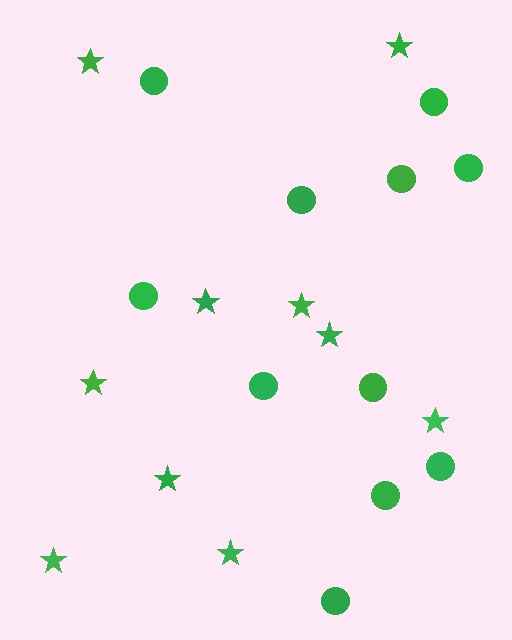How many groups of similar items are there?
There are 2 groups: one group of circles (11) and one group of stars (10).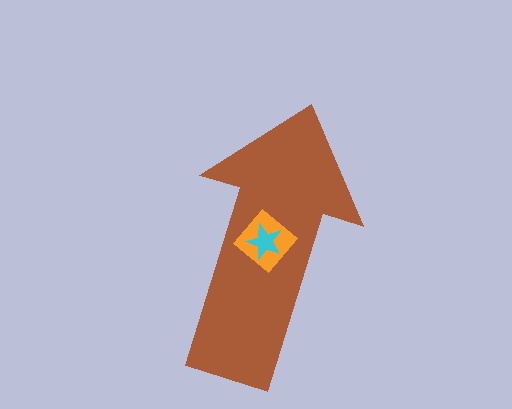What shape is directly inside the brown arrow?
The orange diamond.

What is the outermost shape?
The brown arrow.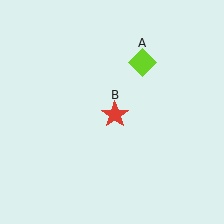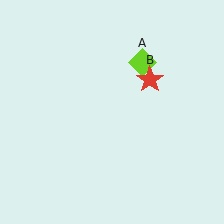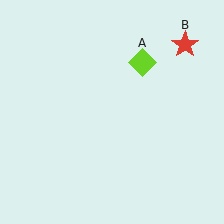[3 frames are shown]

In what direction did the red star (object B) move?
The red star (object B) moved up and to the right.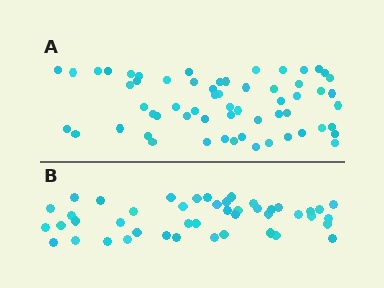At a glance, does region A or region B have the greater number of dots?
Region A (the top region) has more dots.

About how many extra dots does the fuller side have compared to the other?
Region A has approximately 15 more dots than region B.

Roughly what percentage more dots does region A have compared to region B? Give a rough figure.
About 35% more.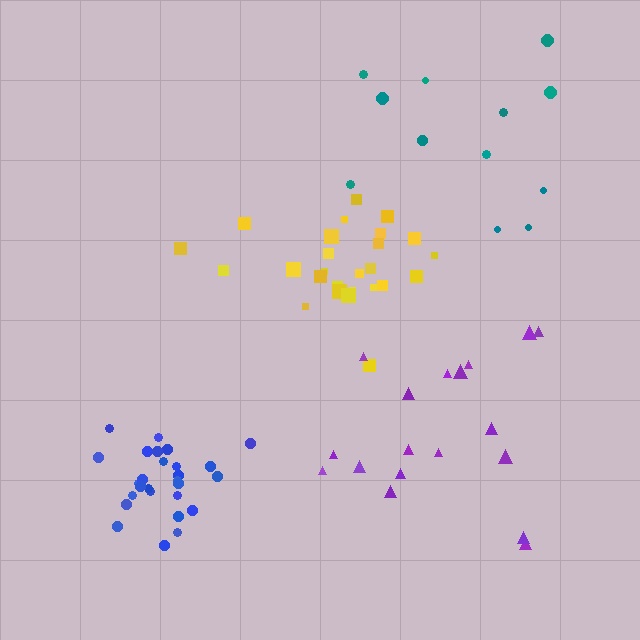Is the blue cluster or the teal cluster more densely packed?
Blue.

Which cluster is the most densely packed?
Blue.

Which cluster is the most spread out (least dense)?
Teal.